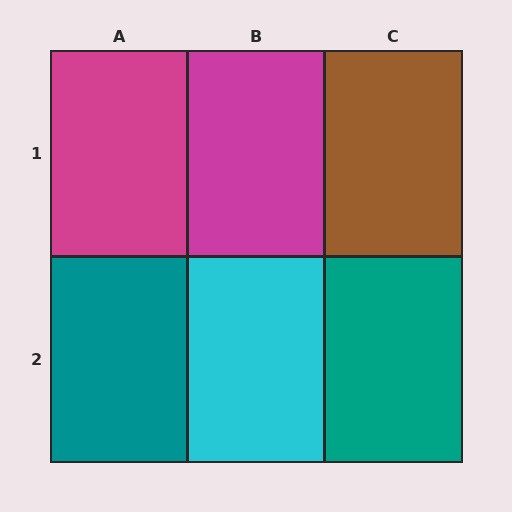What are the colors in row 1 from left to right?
Magenta, magenta, brown.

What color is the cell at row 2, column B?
Cyan.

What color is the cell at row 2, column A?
Teal.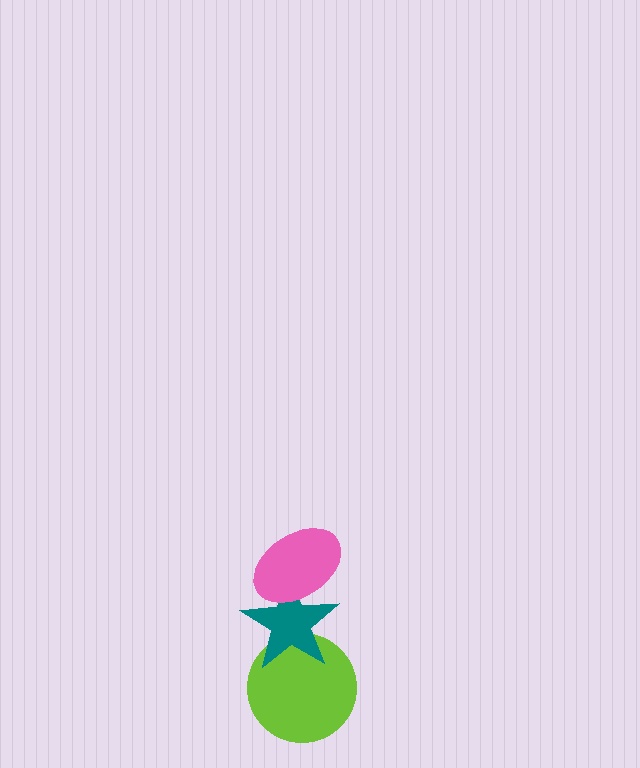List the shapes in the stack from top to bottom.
From top to bottom: the pink ellipse, the teal star, the lime circle.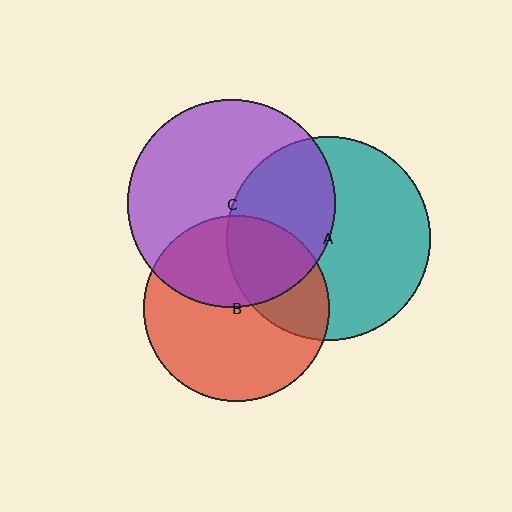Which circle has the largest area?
Circle C (purple).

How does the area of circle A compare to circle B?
Approximately 1.2 times.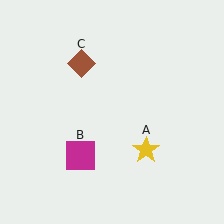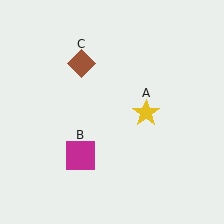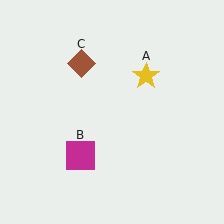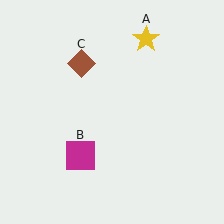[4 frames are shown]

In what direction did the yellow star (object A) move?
The yellow star (object A) moved up.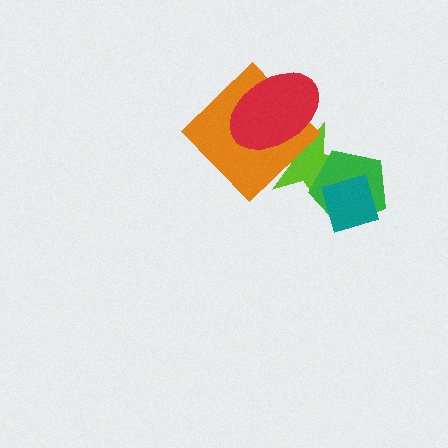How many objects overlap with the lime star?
4 objects overlap with the lime star.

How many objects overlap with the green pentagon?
2 objects overlap with the green pentagon.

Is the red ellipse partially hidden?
No, no other shape covers it.